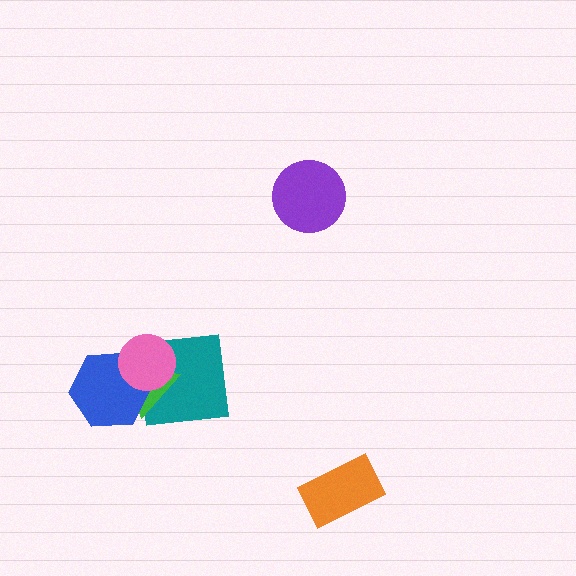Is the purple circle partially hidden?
No, no other shape covers it.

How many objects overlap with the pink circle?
3 objects overlap with the pink circle.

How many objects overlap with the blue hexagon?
3 objects overlap with the blue hexagon.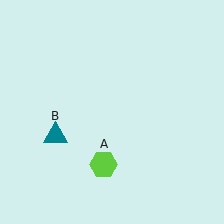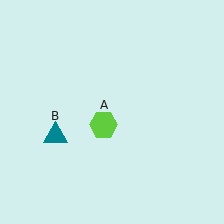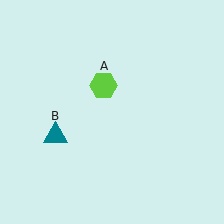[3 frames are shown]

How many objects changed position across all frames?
1 object changed position: lime hexagon (object A).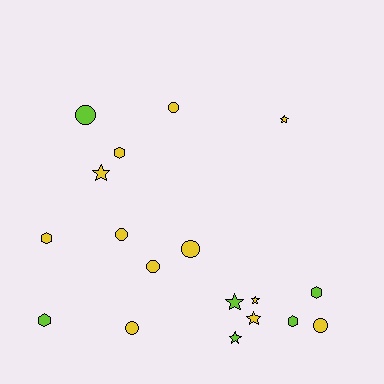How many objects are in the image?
There are 18 objects.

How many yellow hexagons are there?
There are 2 yellow hexagons.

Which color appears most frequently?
Yellow, with 12 objects.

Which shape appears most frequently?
Circle, with 7 objects.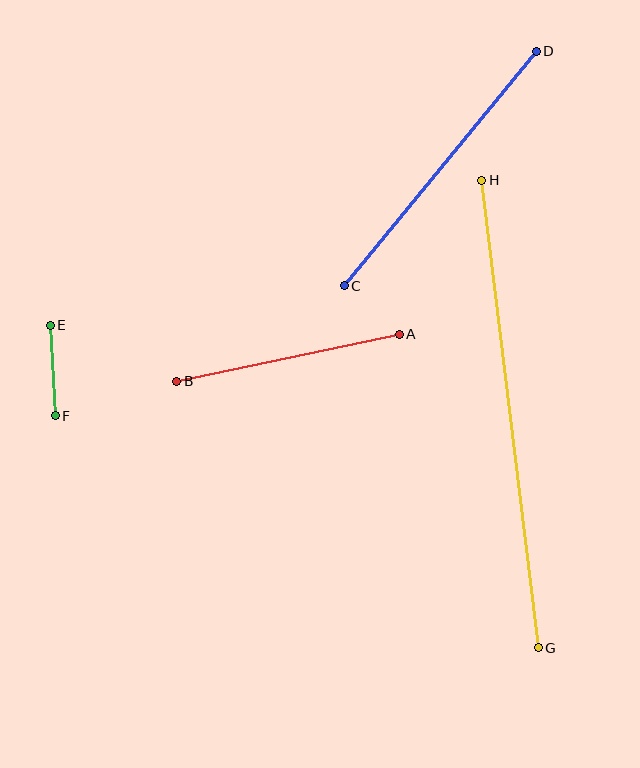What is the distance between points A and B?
The distance is approximately 227 pixels.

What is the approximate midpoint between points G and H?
The midpoint is at approximately (510, 414) pixels.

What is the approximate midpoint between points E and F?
The midpoint is at approximately (53, 371) pixels.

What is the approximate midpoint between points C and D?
The midpoint is at approximately (440, 168) pixels.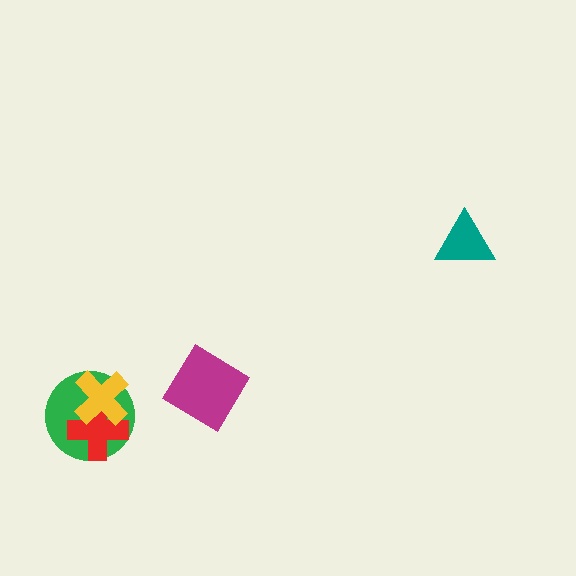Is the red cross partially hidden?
Yes, it is partially covered by another shape.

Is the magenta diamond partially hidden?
No, no other shape covers it.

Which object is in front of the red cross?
The yellow cross is in front of the red cross.